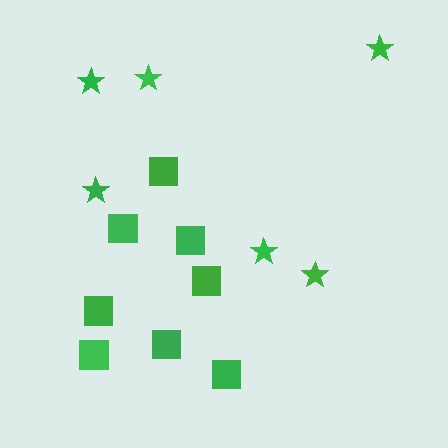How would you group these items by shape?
There are 2 groups: one group of squares (8) and one group of stars (6).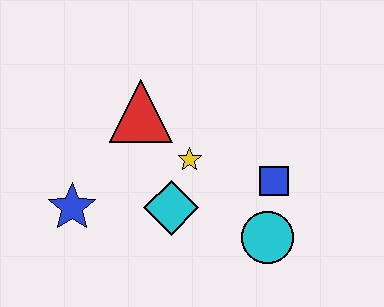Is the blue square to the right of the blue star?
Yes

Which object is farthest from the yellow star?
The blue star is farthest from the yellow star.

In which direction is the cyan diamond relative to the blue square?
The cyan diamond is to the left of the blue square.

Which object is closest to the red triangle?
The yellow star is closest to the red triangle.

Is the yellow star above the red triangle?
No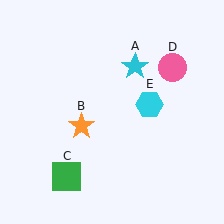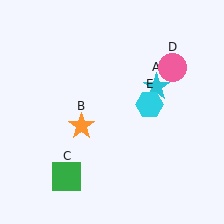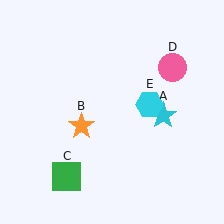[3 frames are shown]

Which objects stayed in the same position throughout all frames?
Orange star (object B) and green square (object C) and pink circle (object D) and cyan hexagon (object E) remained stationary.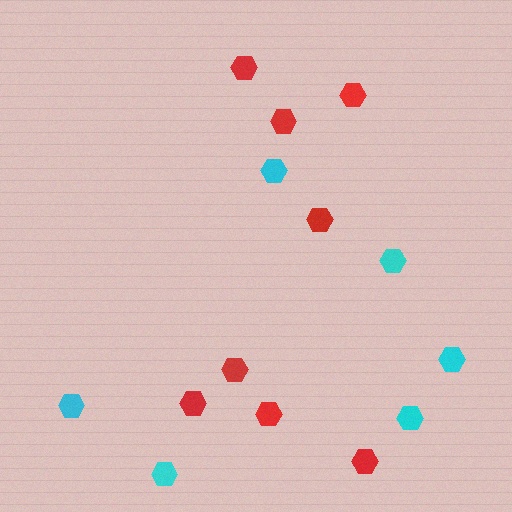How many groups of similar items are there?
There are 2 groups: one group of red hexagons (8) and one group of cyan hexagons (6).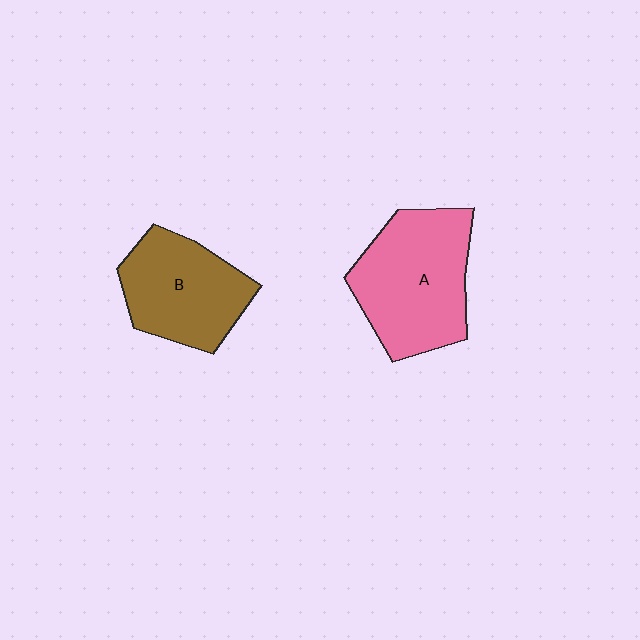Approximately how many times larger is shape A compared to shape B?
Approximately 1.2 times.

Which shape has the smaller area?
Shape B (brown).